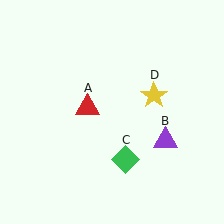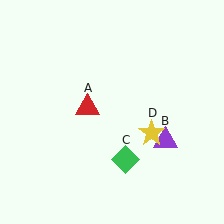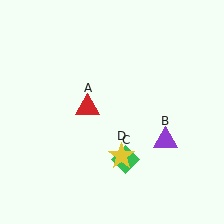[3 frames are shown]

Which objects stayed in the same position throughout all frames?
Red triangle (object A) and purple triangle (object B) and green diamond (object C) remained stationary.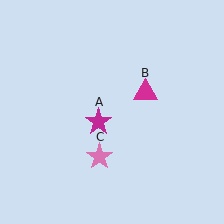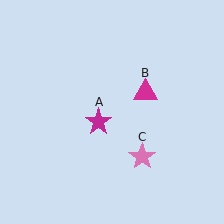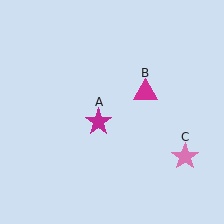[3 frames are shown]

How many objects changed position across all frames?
1 object changed position: pink star (object C).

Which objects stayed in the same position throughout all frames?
Magenta star (object A) and magenta triangle (object B) remained stationary.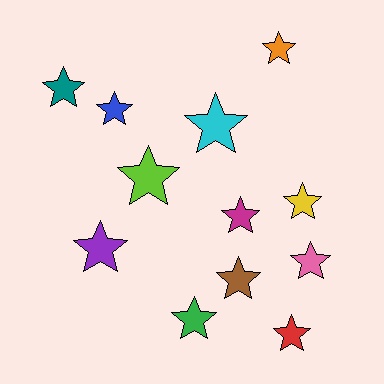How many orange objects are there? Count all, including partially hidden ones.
There is 1 orange object.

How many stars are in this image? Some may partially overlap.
There are 12 stars.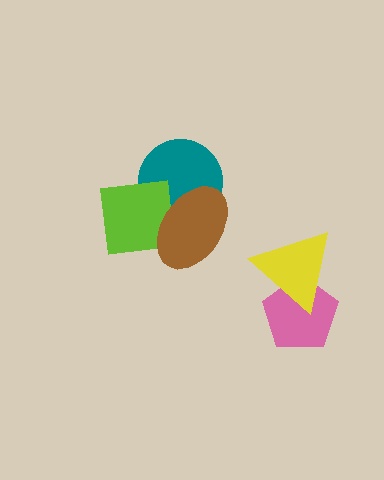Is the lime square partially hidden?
Yes, it is partially covered by another shape.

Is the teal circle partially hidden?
Yes, it is partially covered by another shape.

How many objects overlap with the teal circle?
3 objects overlap with the teal circle.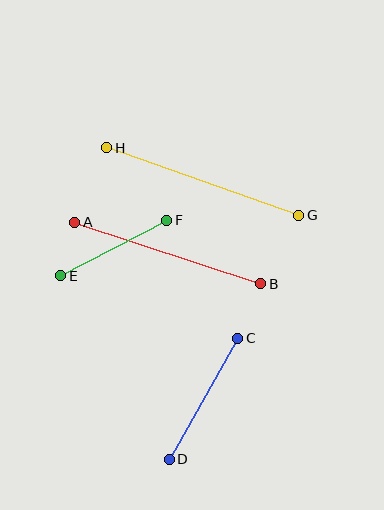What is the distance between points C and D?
The distance is approximately 139 pixels.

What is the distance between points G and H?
The distance is approximately 203 pixels.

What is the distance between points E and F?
The distance is approximately 120 pixels.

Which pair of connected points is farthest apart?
Points G and H are farthest apart.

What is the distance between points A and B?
The distance is approximately 196 pixels.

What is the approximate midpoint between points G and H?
The midpoint is at approximately (203, 181) pixels.